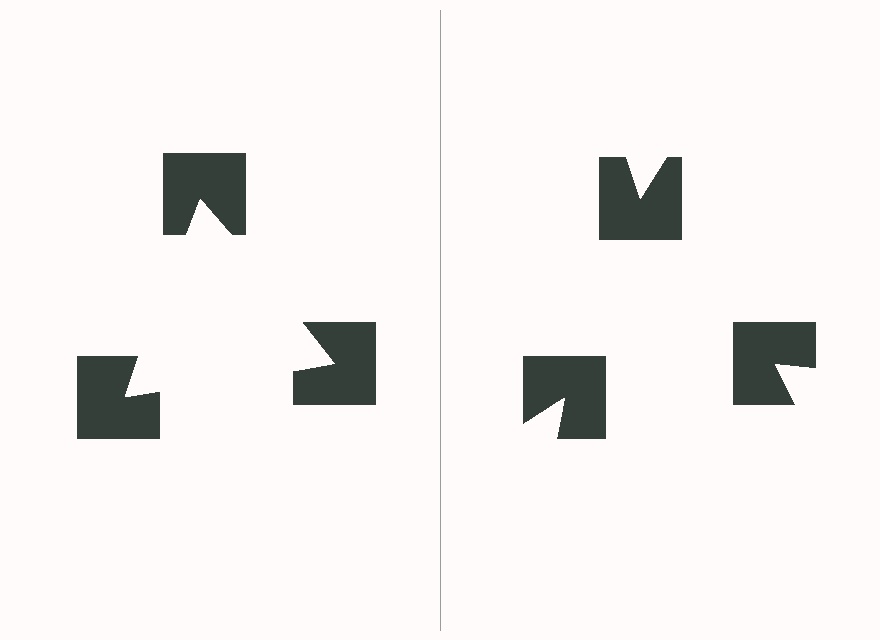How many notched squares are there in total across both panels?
6 — 3 on each side.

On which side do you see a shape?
An illusory triangle appears on the left side. On the right side the wedge cuts are rotated, so no coherent shape forms.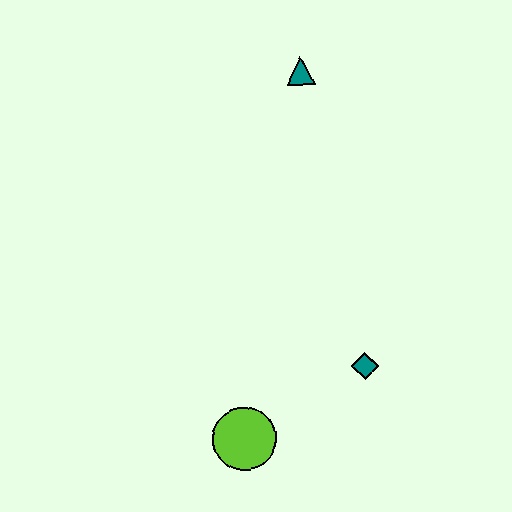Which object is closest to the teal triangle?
The teal diamond is closest to the teal triangle.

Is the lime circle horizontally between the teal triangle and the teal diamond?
No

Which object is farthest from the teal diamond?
The teal triangle is farthest from the teal diamond.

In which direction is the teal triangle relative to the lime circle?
The teal triangle is above the lime circle.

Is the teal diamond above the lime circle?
Yes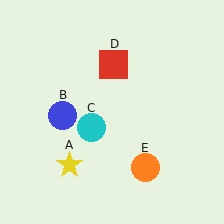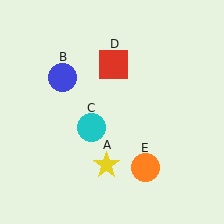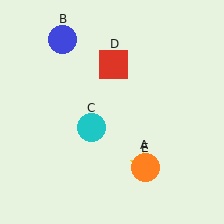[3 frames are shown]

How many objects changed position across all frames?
2 objects changed position: yellow star (object A), blue circle (object B).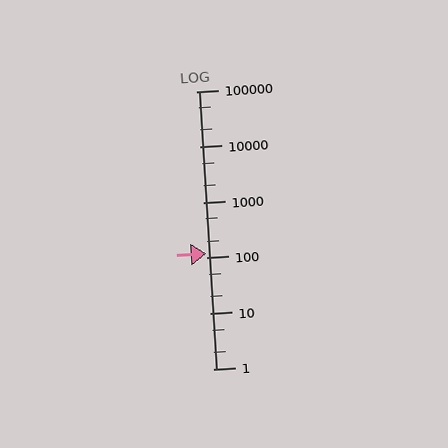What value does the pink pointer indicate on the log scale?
The pointer indicates approximately 120.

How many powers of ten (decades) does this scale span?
The scale spans 5 decades, from 1 to 100000.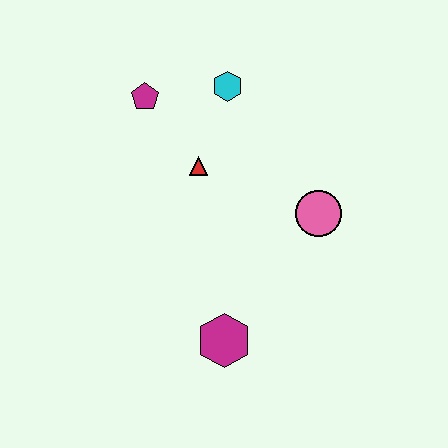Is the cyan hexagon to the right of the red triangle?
Yes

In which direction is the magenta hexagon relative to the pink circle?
The magenta hexagon is below the pink circle.